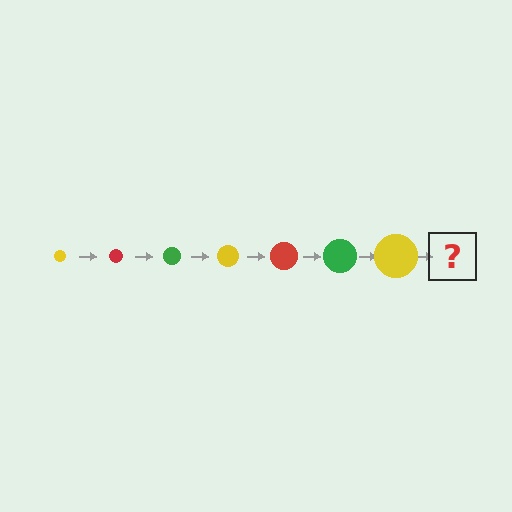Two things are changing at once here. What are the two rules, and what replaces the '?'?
The two rules are that the circle grows larger each step and the color cycles through yellow, red, and green. The '?' should be a red circle, larger than the previous one.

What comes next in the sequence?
The next element should be a red circle, larger than the previous one.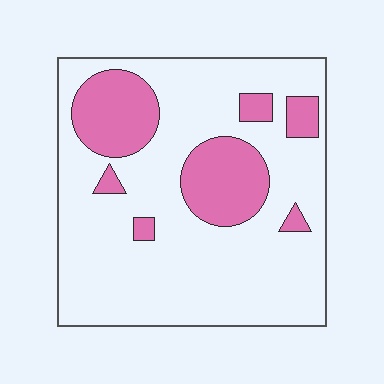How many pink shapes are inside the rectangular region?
7.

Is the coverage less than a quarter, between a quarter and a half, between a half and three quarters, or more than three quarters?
Less than a quarter.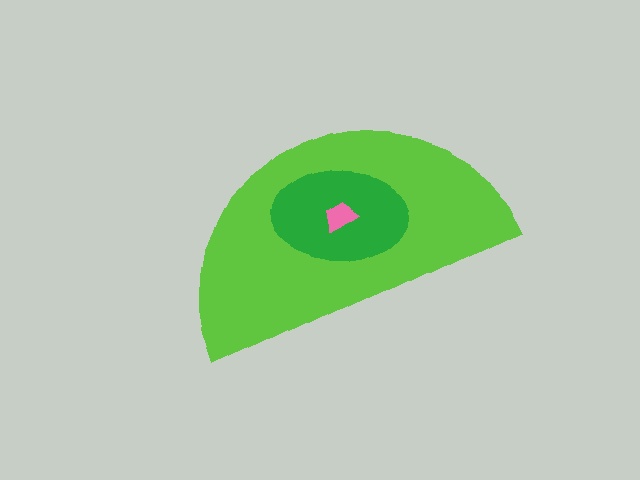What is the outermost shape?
The lime semicircle.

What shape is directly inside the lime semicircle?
The green ellipse.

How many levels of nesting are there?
3.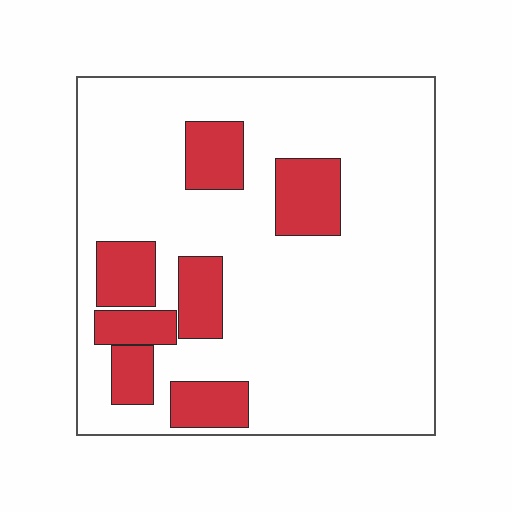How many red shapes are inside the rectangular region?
7.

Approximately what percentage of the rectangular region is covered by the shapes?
Approximately 20%.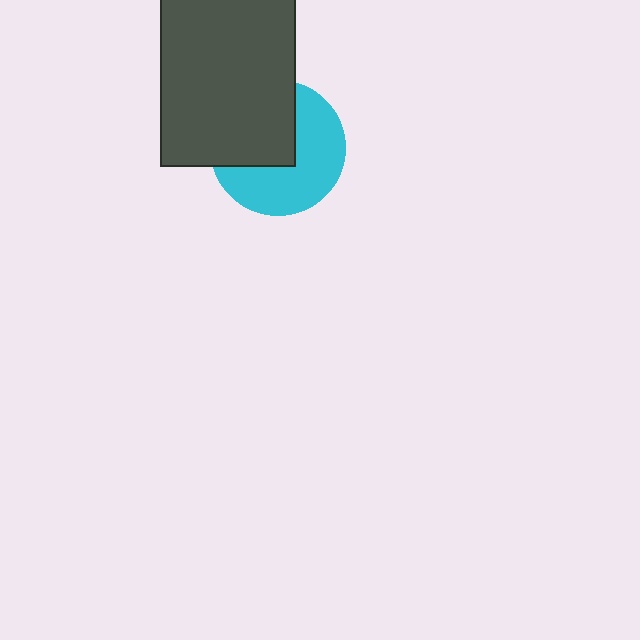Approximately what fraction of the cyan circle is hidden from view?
Roughly 45% of the cyan circle is hidden behind the dark gray rectangle.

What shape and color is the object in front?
The object in front is a dark gray rectangle.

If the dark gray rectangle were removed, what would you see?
You would see the complete cyan circle.